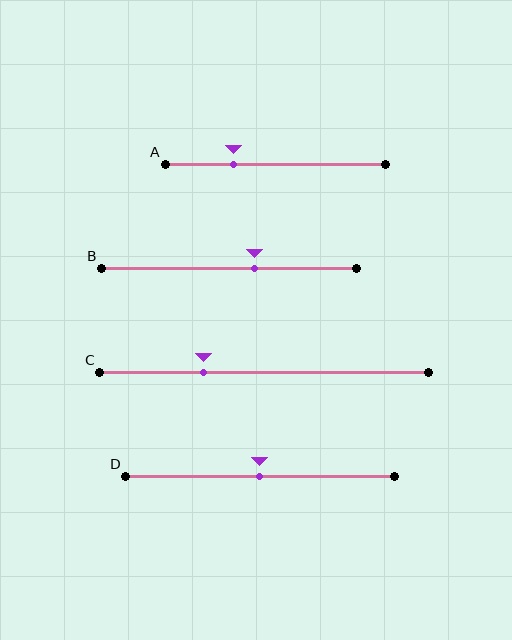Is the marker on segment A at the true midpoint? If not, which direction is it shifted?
No, the marker on segment A is shifted to the left by about 19% of the segment length.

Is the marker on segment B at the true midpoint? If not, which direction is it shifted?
No, the marker on segment B is shifted to the right by about 10% of the segment length.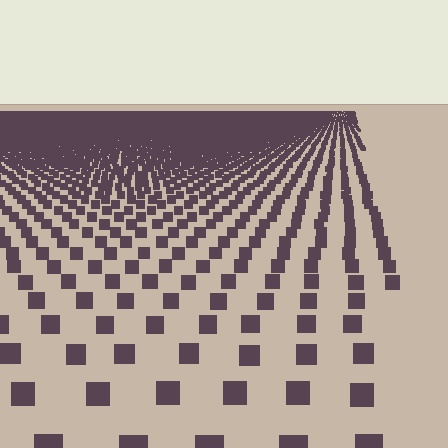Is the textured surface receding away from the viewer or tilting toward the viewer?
The surface is receding away from the viewer. Texture elements get smaller and denser toward the top.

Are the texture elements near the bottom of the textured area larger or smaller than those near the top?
Larger. Near the bottom, elements are closer to the viewer and appear at a bigger on-screen size.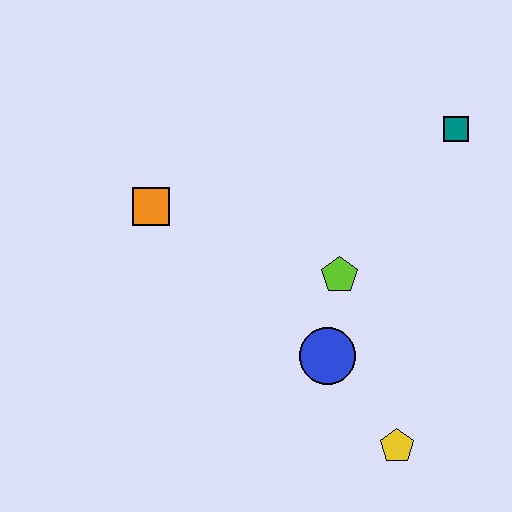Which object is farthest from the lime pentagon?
The orange square is farthest from the lime pentagon.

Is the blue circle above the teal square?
No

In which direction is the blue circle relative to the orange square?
The blue circle is to the right of the orange square.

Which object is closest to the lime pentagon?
The blue circle is closest to the lime pentagon.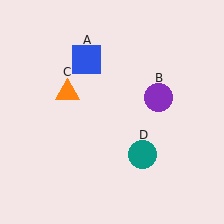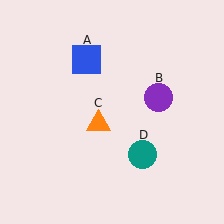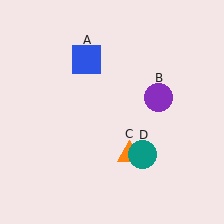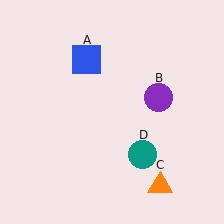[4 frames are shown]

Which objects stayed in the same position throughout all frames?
Blue square (object A) and purple circle (object B) and teal circle (object D) remained stationary.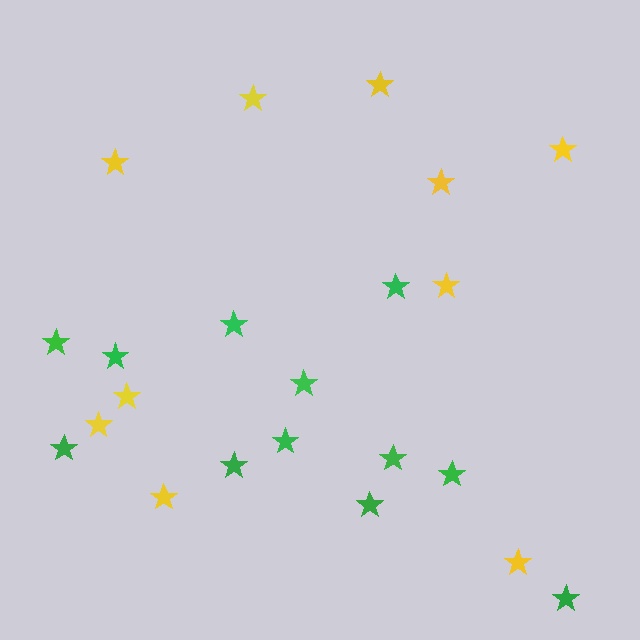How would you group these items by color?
There are 2 groups: one group of green stars (12) and one group of yellow stars (10).